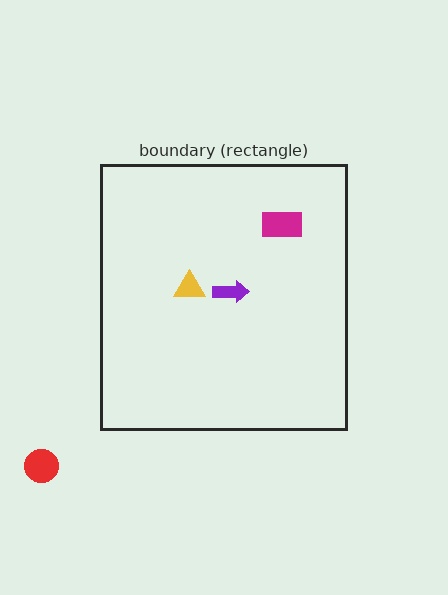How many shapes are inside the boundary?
3 inside, 1 outside.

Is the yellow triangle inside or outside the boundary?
Inside.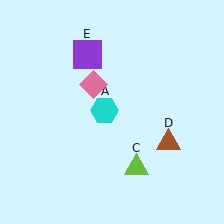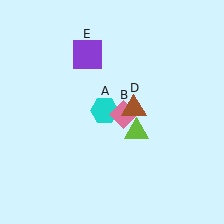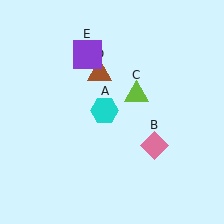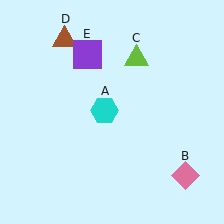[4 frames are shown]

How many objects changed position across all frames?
3 objects changed position: pink diamond (object B), lime triangle (object C), brown triangle (object D).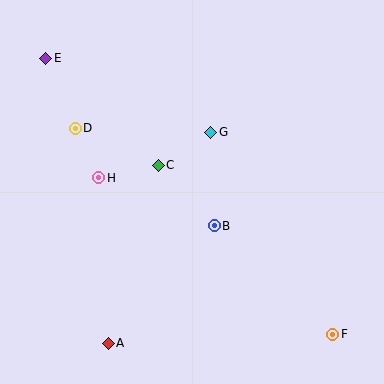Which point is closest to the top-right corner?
Point G is closest to the top-right corner.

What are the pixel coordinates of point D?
Point D is at (75, 128).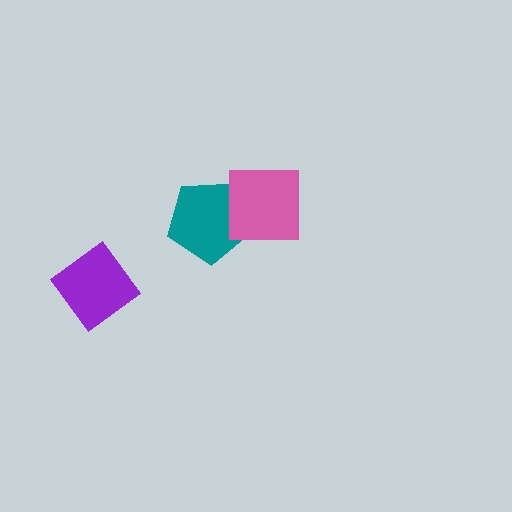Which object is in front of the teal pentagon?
The pink square is in front of the teal pentagon.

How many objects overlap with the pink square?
1 object overlaps with the pink square.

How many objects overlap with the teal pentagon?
1 object overlaps with the teal pentagon.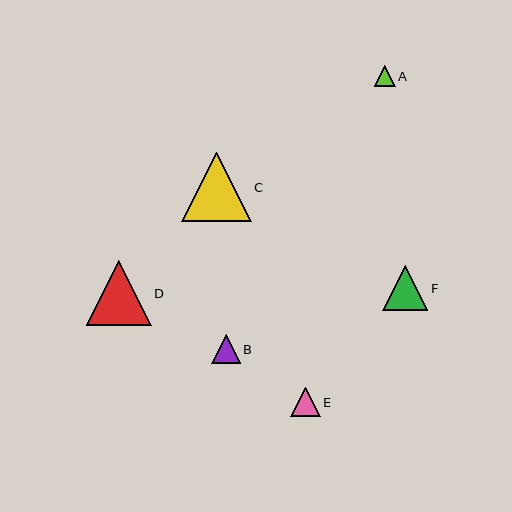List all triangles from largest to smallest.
From largest to smallest: C, D, F, E, B, A.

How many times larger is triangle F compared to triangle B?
Triangle F is approximately 1.6 times the size of triangle B.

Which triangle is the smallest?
Triangle A is the smallest with a size of approximately 20 pixels.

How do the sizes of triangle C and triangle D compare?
Triangle C and triangle D are approximately the same size.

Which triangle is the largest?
Triangle C is the largest with a size of approximately 70 pixels.